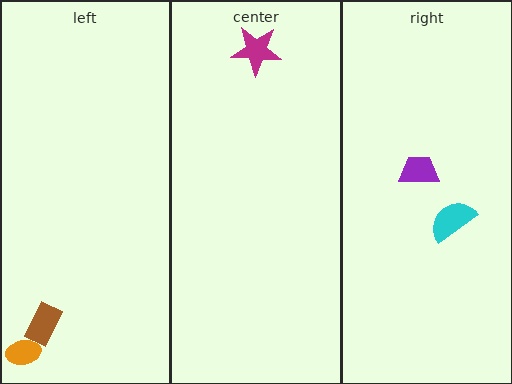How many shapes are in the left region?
2.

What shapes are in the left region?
The brown rectangle, the orange ellipse.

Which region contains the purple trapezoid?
The right region.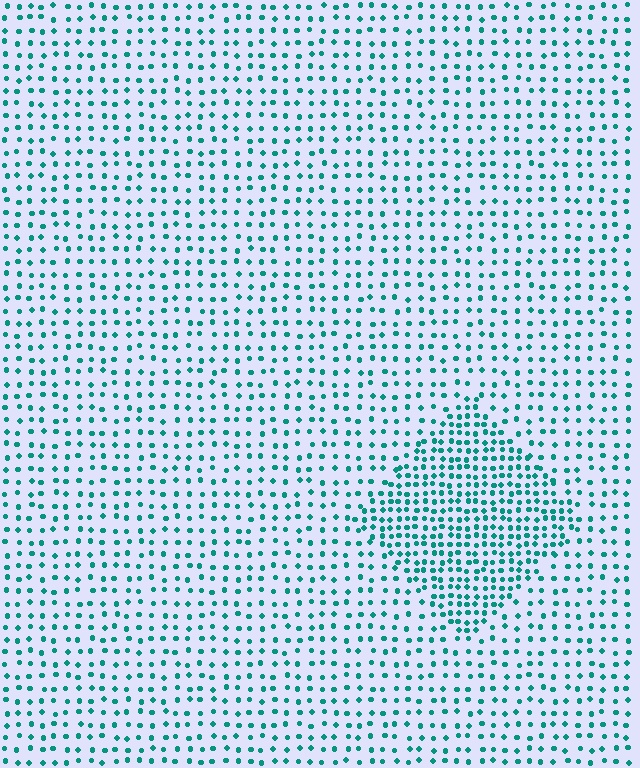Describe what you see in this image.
The image contains small teal elements arranged at two different densities. A diamond-shaped region is visible where the elements are more densely packed than the surrounding area.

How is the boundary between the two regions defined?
The boundary is defined by a change in element density (approximately 2.0x ratio). All elements are the same color, size, and shape.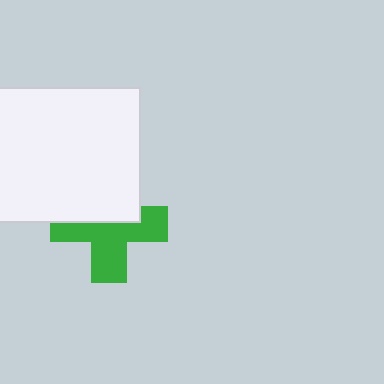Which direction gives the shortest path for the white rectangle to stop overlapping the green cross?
Moving up gives the shortest separation.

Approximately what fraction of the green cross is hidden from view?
Roughly 43% of the green cross is hidden behind the white rectangle.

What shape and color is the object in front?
The object in front is a white rectangle.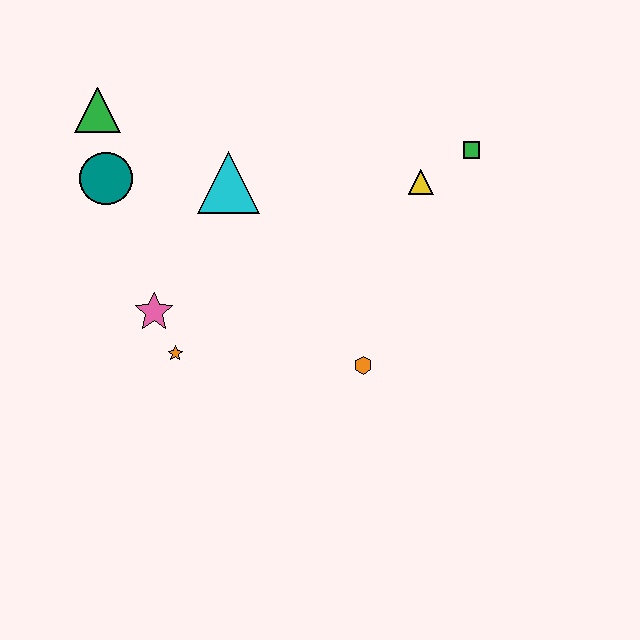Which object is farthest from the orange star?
The green square is farthest from the orange star.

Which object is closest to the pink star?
The orange star is closest to the pink star.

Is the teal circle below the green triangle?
Yes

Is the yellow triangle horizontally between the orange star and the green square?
Yes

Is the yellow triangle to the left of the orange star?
No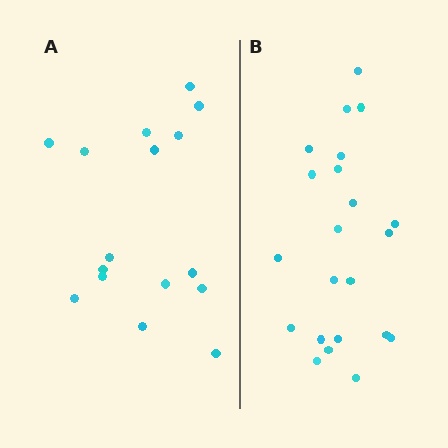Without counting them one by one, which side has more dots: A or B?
Region B (the right region) has more dots.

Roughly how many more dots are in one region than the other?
Region B has about 6 more dots than region A.